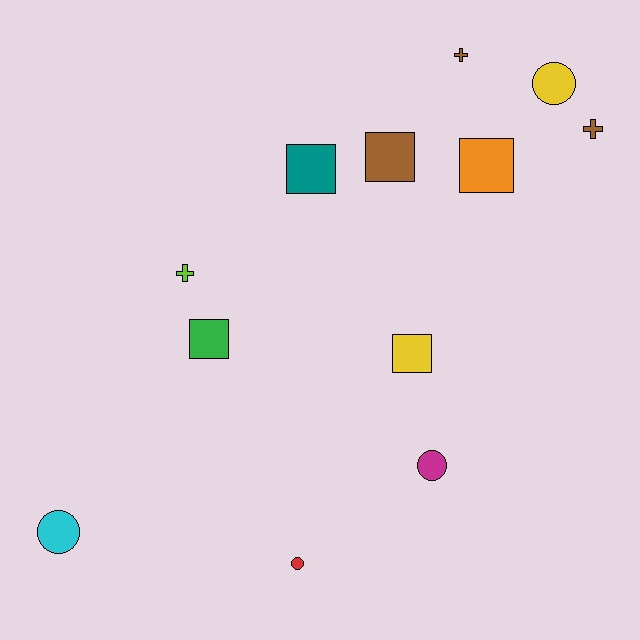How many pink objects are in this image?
There are no pink objects.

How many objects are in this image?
There are 12 objects.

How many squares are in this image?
There are 5 squares.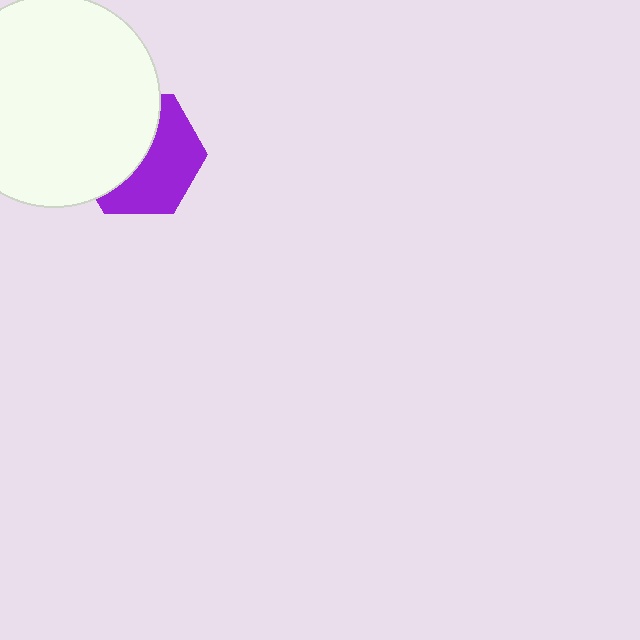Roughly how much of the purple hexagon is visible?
About half of it is visible (roughly 50%).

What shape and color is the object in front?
The object in front is a white circle.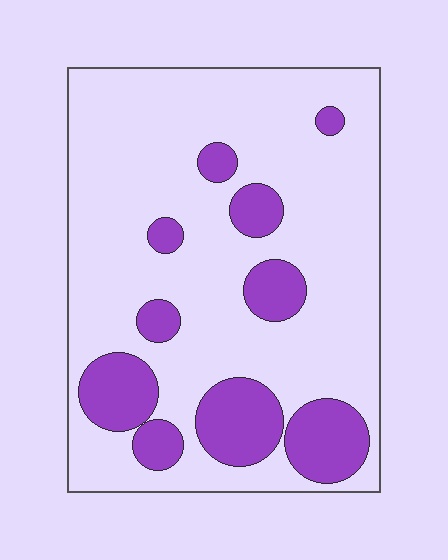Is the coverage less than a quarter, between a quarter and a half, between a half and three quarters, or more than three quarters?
Less than a quarter.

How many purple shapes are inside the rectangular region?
10.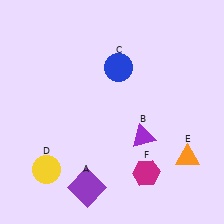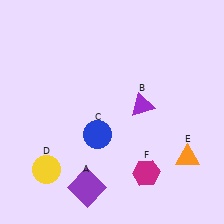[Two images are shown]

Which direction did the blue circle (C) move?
The blue circle (C) moved down.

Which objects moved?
The objects that moved are: the purple triangle (B), the blue circle (C).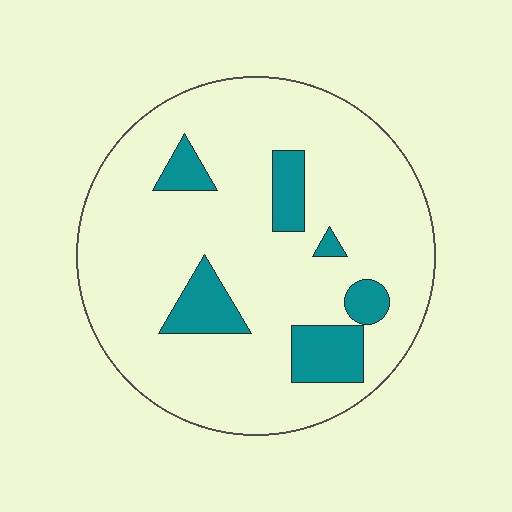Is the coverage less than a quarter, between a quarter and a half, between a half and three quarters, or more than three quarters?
Less than a quarter.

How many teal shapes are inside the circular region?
6.